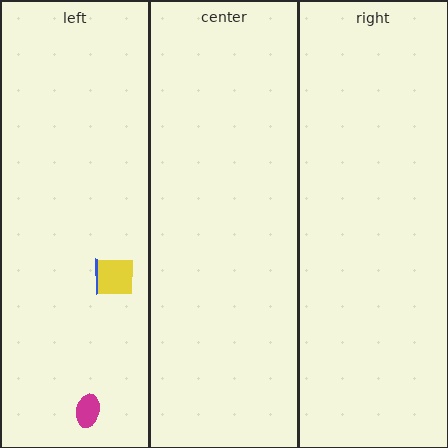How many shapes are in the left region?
3.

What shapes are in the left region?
The blue triangle, the yellow square, the magenta ellipse.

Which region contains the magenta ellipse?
The left region.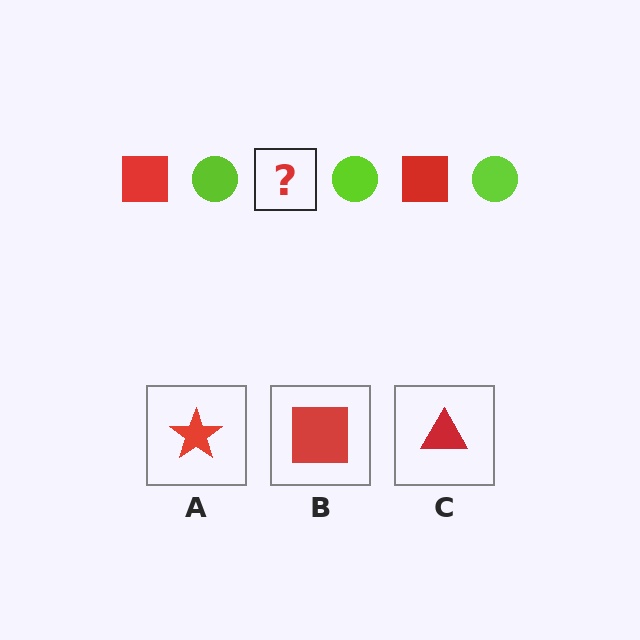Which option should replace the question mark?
Option B.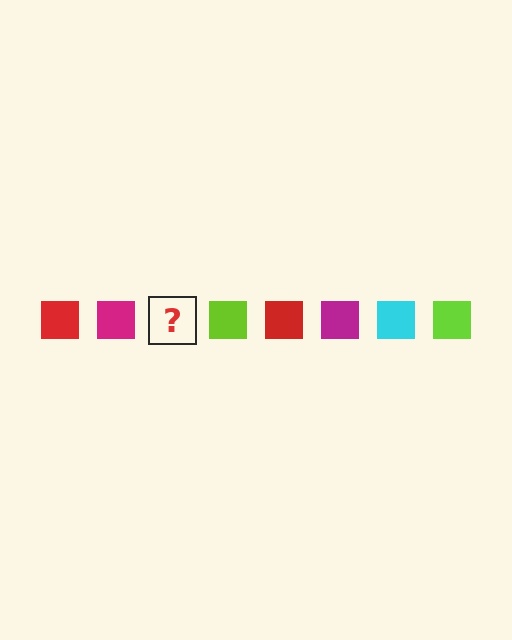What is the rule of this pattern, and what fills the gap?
The rule is that the pattern cycles through red, magenta, cyan, lime squares. The gap should be filled with a cyan square.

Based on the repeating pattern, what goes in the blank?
The blank should be a cyan square.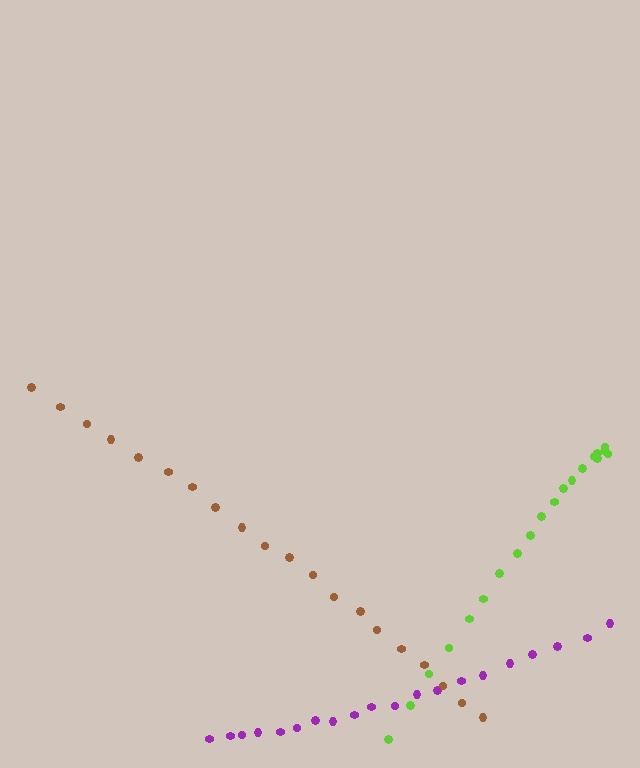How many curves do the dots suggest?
There are 3 distinct paths.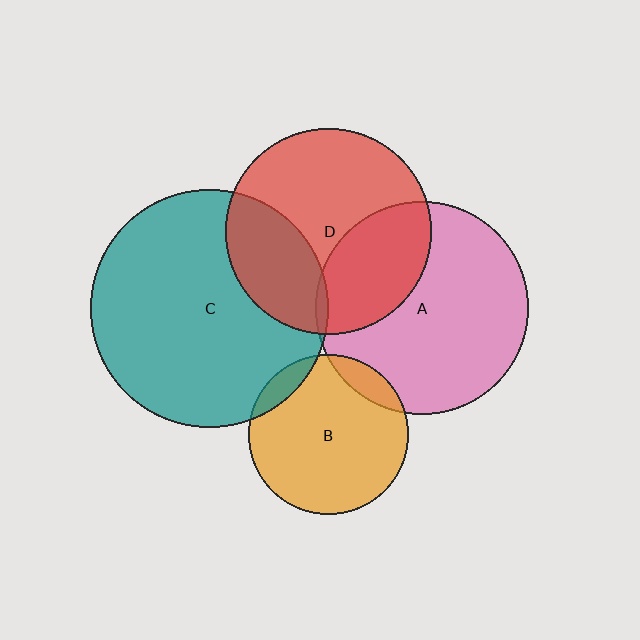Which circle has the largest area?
Circle C (teal).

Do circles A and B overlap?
Yes.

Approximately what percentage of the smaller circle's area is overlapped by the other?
Approximately 10%.